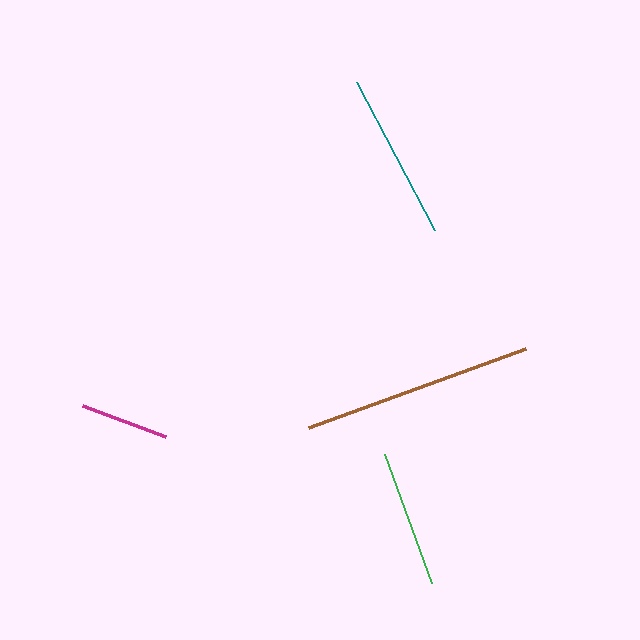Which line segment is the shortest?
The magenta line is the shortest at approximately 88 pixels.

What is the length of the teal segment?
The teal segment is approximately 167 pixels long.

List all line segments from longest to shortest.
From longest to shortest: brown, teal, green, magenta.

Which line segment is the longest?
The brown line is the longest at approximately 231 pixels.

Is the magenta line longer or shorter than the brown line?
The brown line is longer than the magenta line.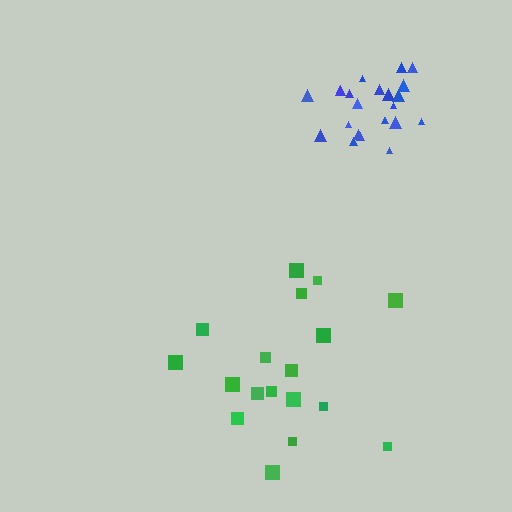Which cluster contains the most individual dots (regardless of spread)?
Blue (24).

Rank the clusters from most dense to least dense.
blue, green.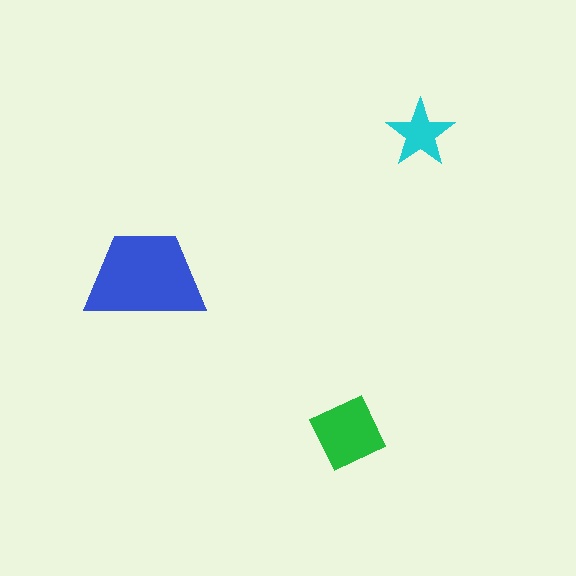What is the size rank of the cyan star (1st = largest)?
3rd.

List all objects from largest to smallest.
The blue trapezoid, the green square, the cyan star.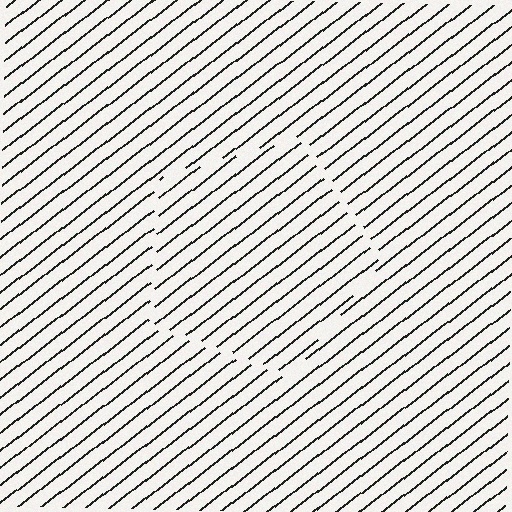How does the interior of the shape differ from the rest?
The interior of the shape contains the same grating, shifted by half a period — the contour is defined by the phase discontinuity where line-ends from the inner and outer gratings abut.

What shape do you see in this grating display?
An illusory pentagon. The interior of the shape contains the same grating, shifted by half a period — the contour is defined by the phase discontinuity where line-ends from the inner and outer gratings abut.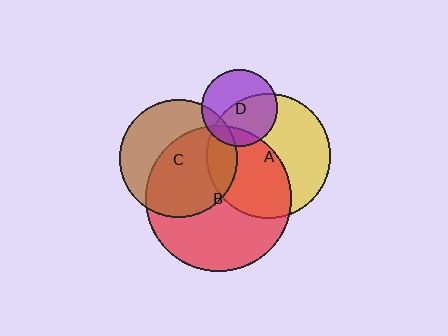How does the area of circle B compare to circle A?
Approximately 1.4 times.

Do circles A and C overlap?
Yes.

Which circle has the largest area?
Circle B (red).